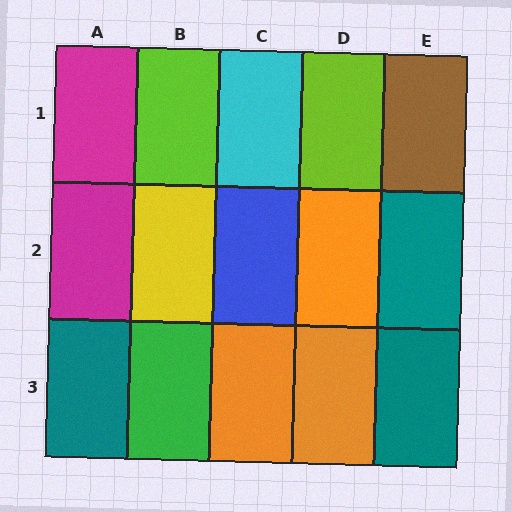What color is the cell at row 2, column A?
Magenta.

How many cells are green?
1 cell is green.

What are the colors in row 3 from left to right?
Teal, green, orange, orange, teal.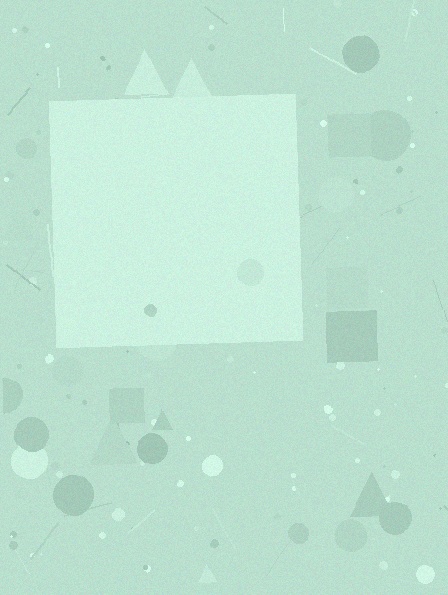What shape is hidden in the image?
A square is hidden in the image.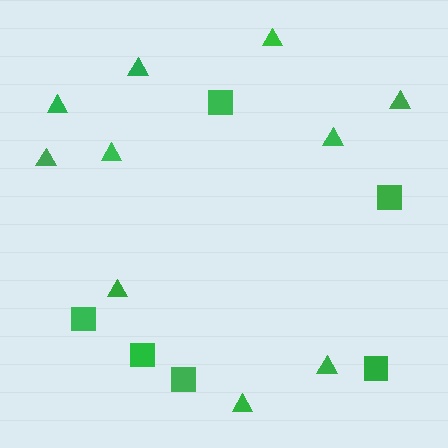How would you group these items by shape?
There are 2 groups: one group of squares (6) and one group of triangles (10).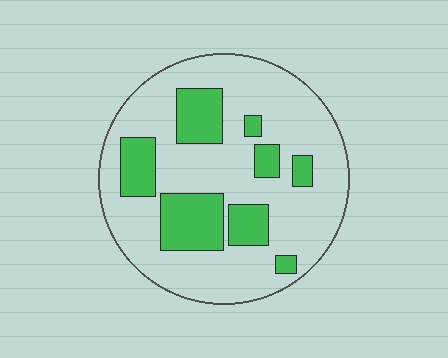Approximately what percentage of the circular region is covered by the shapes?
Approximately 25%.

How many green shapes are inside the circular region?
8.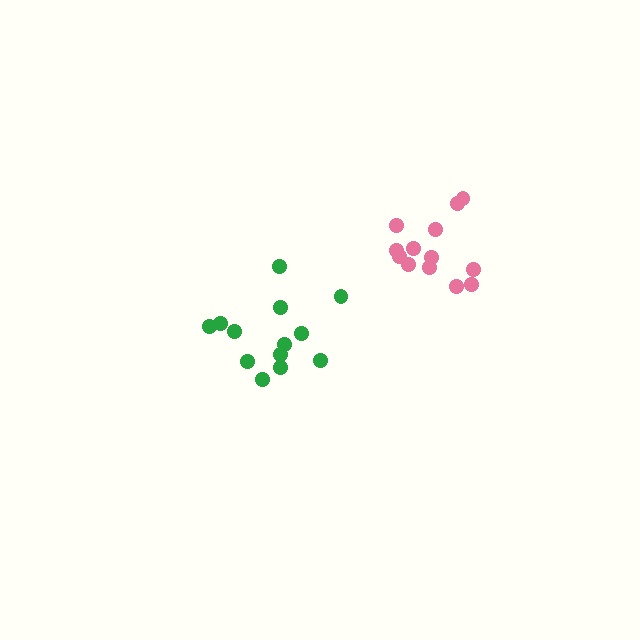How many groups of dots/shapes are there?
There are 2 groups.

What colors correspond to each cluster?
The clusters are colored: pink, green.